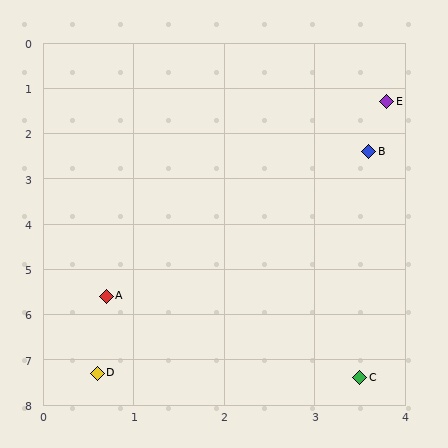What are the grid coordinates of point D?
Point D is at approximately (0.6, 7.3).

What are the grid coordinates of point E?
Point E is at approximately (3.8, 1.3).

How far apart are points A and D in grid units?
Points A and D are about 1.7 grid units apart.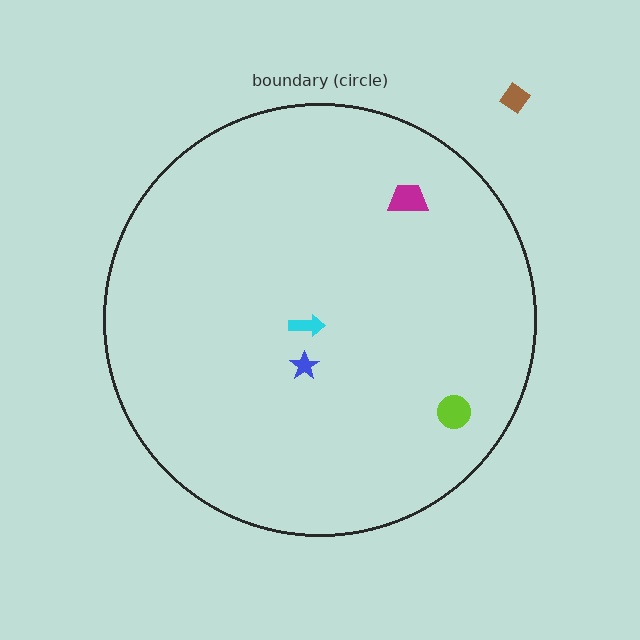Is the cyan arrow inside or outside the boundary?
Inside.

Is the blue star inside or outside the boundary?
Inside.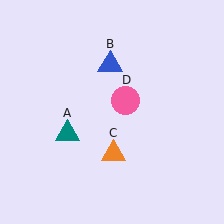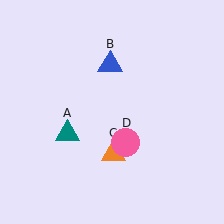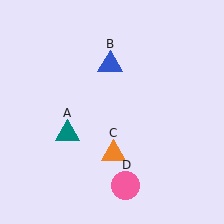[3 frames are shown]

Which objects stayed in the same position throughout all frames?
Teal triangle (object A) and blue triangle (object B) and orange triangle (object C) remained stationary.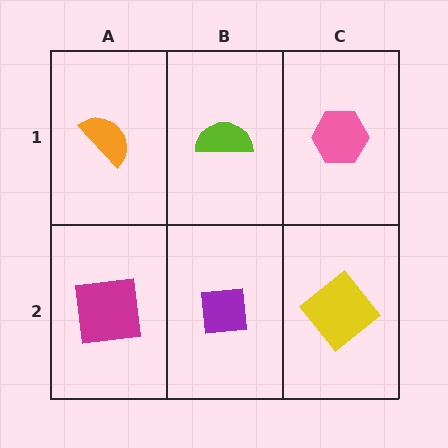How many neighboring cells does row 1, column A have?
2.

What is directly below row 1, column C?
A yellow diamond.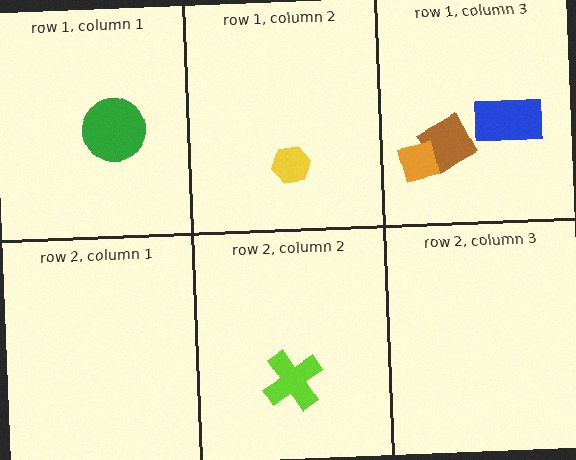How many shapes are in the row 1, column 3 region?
3.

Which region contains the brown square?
The row 1, column 3 region.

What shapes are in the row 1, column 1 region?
The green circle.